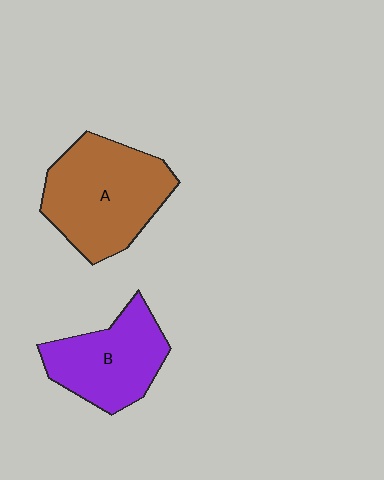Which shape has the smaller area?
Shape B (purple).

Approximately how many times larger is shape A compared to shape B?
Approximately 1.3 times.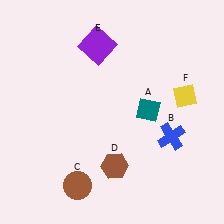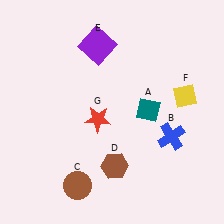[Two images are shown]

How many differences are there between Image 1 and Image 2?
There is 1 difference between the two images.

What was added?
A red star (G) was added in Image 2.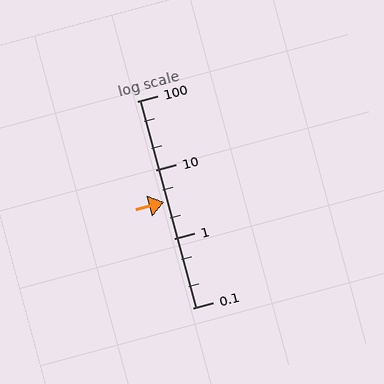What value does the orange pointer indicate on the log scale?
The pointer indicates approximately 3.4.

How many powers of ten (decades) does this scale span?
The scale spans 3 decades, from 0.1 to 100.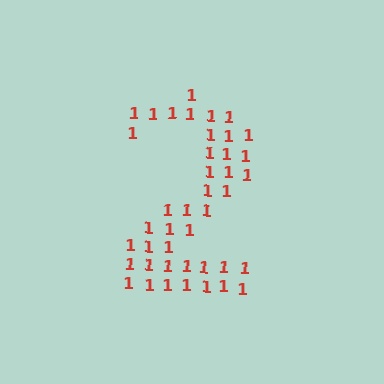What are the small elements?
The small elements are digit 1's.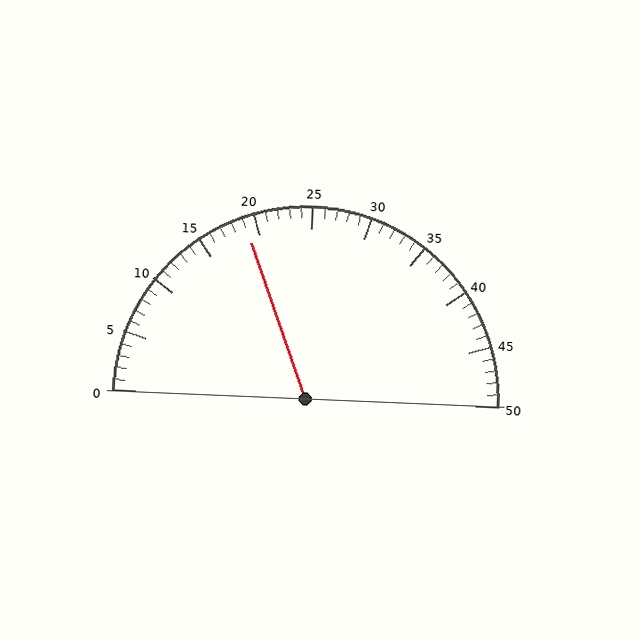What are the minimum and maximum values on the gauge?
The gauge ranges from 0 to 50.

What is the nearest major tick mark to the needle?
The nearest major tick mark is 20.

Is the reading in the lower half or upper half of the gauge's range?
The reading is in the lower half of the range (0 to 50).